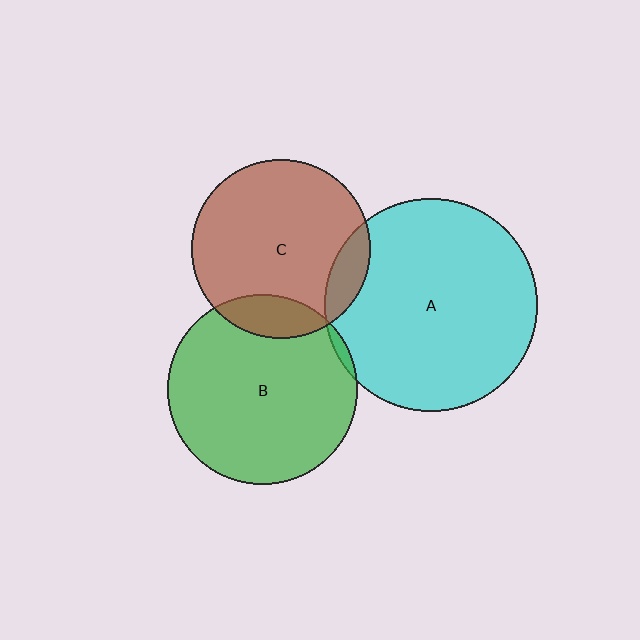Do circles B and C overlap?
Yes.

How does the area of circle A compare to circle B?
Approximately 1.3 times.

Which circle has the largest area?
Circle A (cyan).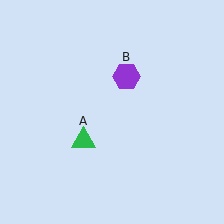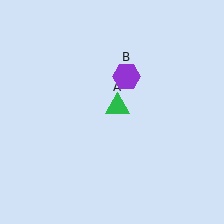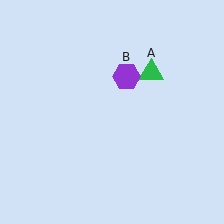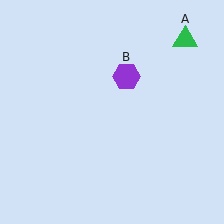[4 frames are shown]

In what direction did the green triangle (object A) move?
The green triangle (object A) moved up and to the right.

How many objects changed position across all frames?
1 object changed position: green triangle (object A).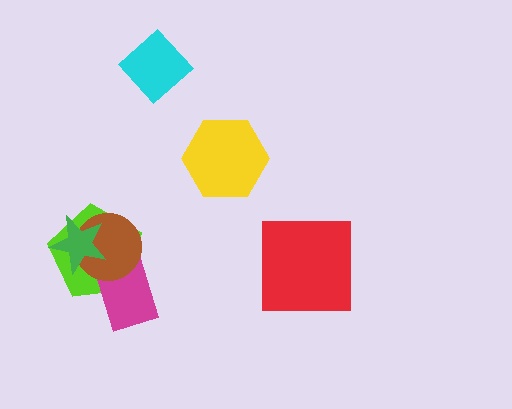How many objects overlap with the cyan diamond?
0 objects overlap with the cyan diamond.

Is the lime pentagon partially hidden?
Yes, it is partially covered by another shape.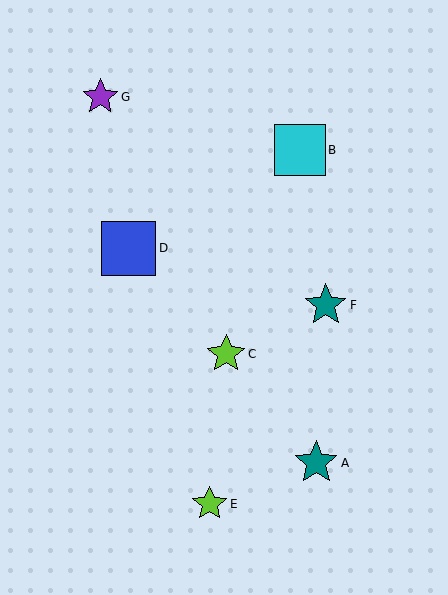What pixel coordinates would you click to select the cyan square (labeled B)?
Click at (300, 150) to select the cyan square B.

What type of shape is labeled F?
Shape F is a teal star.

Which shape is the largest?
The blue square (labeled D) is the largest.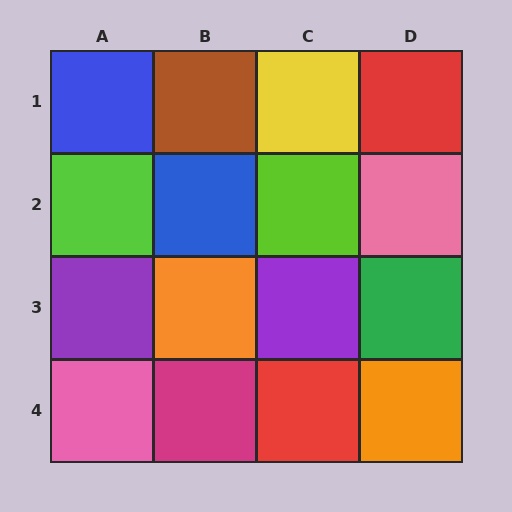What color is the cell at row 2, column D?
Pink.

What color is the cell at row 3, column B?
Orange.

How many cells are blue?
2 cells are blue.